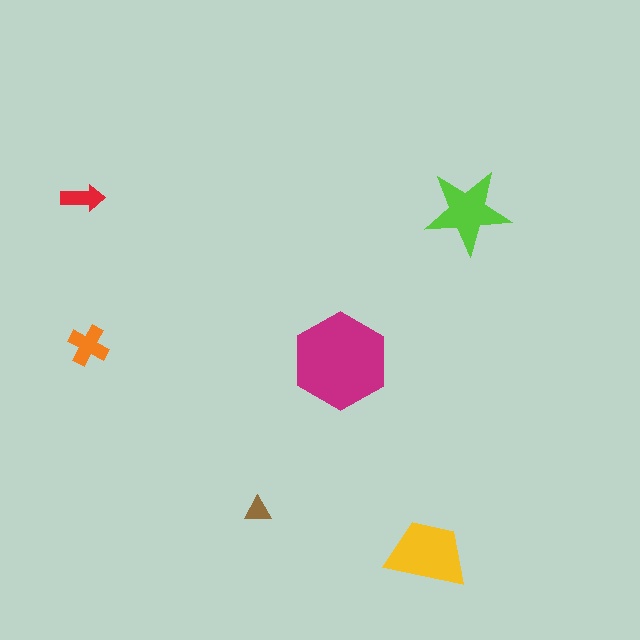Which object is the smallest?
The brown triangle.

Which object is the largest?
The magenta hexagon.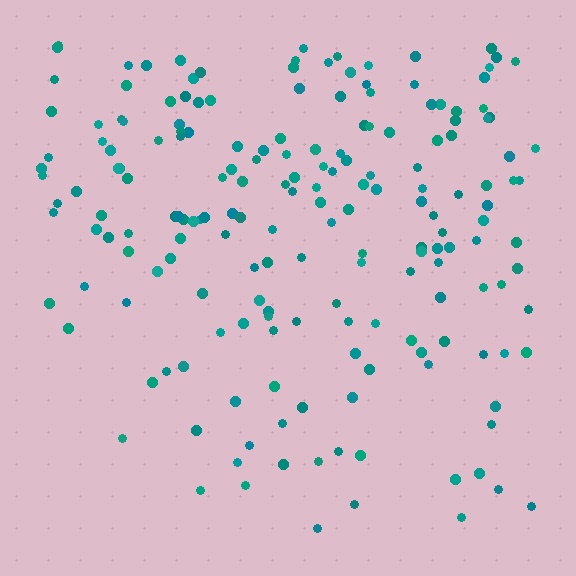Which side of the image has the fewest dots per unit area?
The bottom.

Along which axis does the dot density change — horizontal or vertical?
Vertical.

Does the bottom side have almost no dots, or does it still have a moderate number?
Still a moderate number, just noticeably fewer than the top.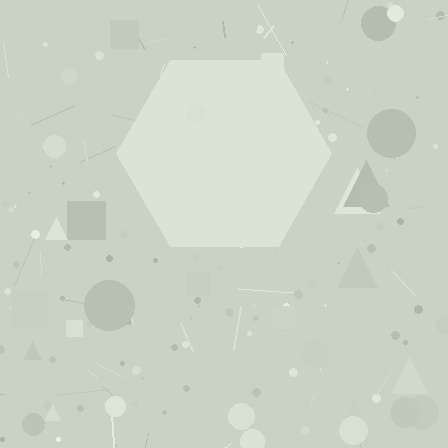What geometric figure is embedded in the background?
A hexagon is embedded in the background.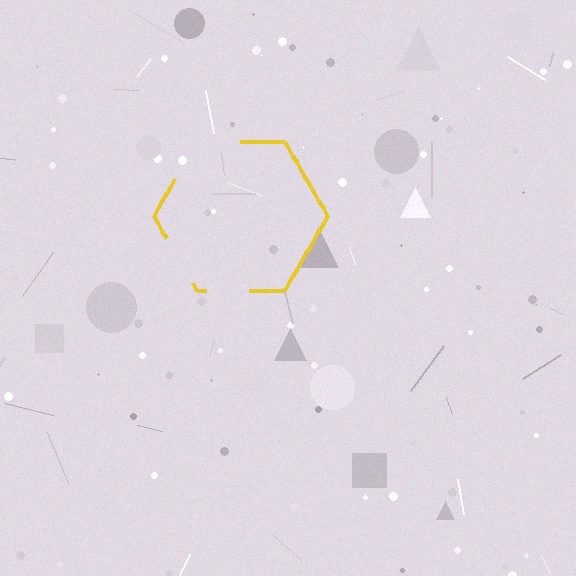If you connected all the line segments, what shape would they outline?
They would outline a hexagon.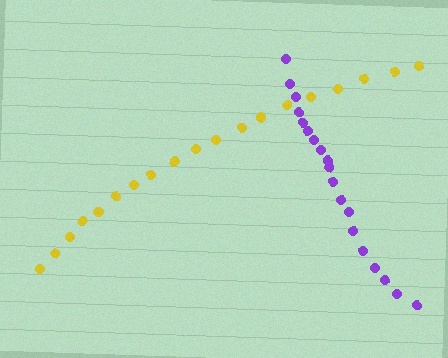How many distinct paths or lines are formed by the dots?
There are 2 distinct paths.